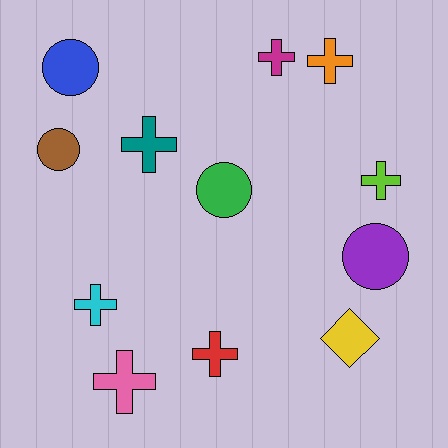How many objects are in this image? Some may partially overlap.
There are 12 objects.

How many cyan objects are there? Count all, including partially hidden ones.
There is 1 cyan object.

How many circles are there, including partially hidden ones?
There are 4 circles.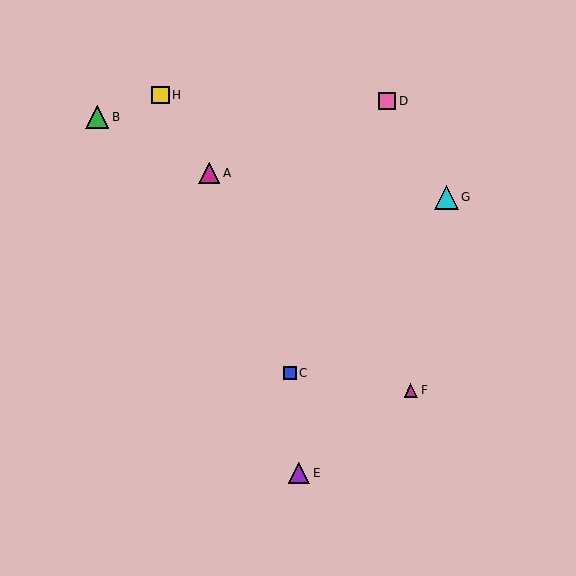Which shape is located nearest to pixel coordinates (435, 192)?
The cyan triangle (labeled G) at (446, 197) is nearest to that location.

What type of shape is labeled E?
Shape E is a purple triangle.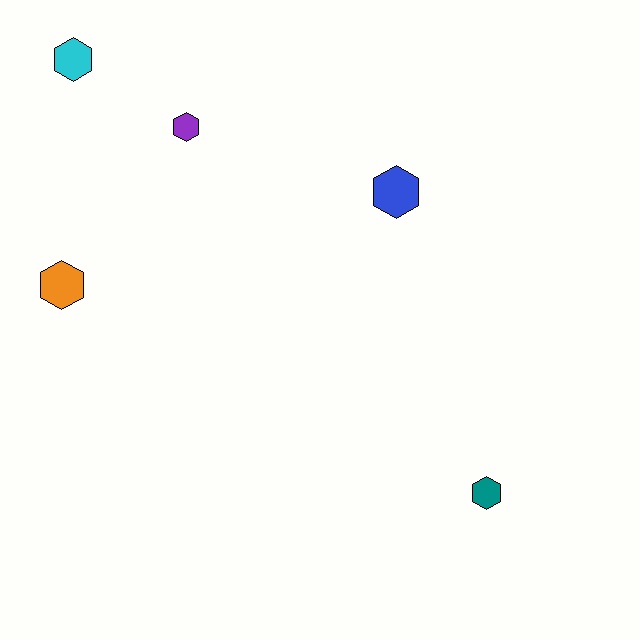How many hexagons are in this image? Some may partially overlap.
There are 5 hexagons.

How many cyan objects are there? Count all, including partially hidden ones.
There is 1 cyan object.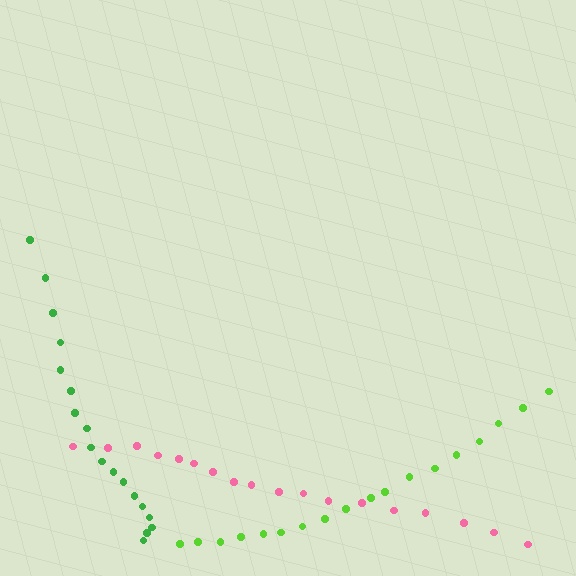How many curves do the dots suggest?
There are 3 distinct paths.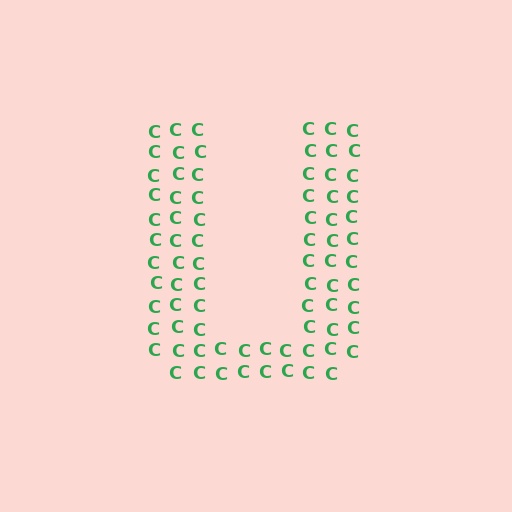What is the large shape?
The large shape is the letter U.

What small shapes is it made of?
It is made of small letter C's.